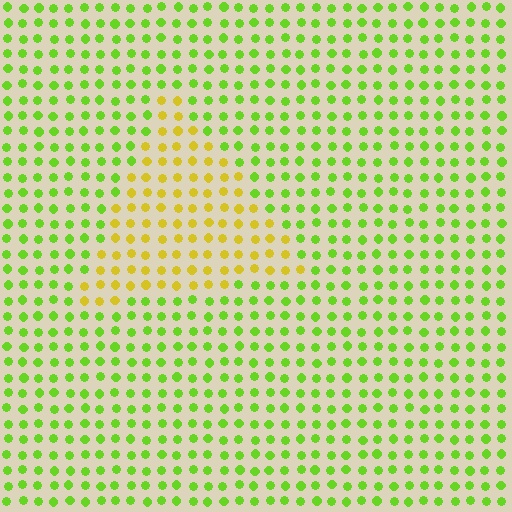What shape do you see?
I see a triangle.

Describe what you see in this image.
The image is filled with small lime elements in a uniform arrangement. A triangle-shaped region is visible where the elements are tinted to a slightly different hue, forming a subtle color boundary.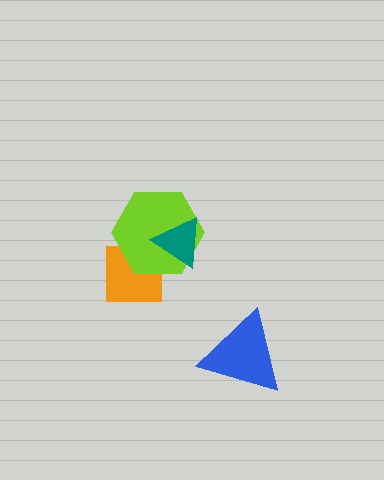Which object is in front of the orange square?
The lime hexagon is in front of the orange square.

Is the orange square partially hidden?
Yes, it is partially covered by another shape.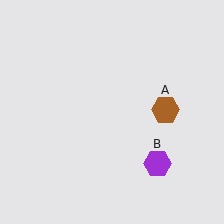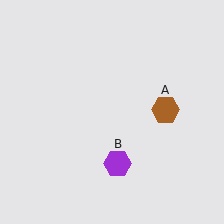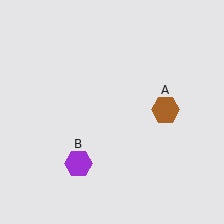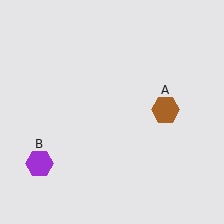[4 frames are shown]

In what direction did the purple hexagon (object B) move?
The purple hexagon (object B) moved left.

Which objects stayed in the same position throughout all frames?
Brown hexagon (object A) remained stationary.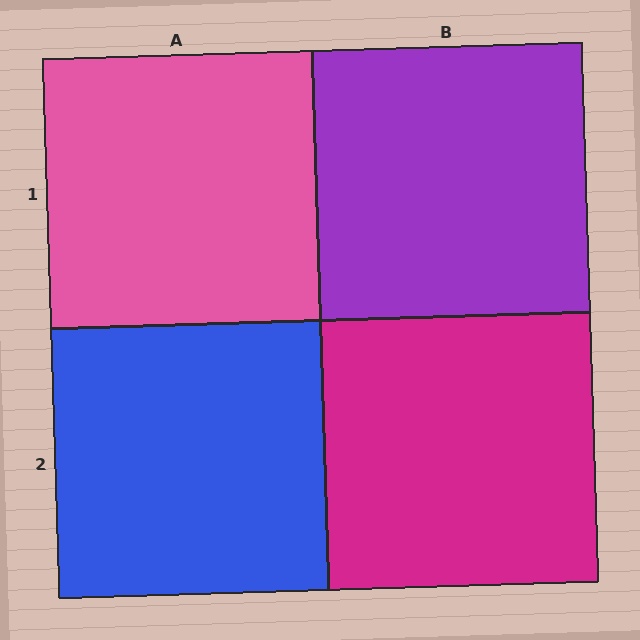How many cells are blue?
1 cell is blue.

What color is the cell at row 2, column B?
Magenta.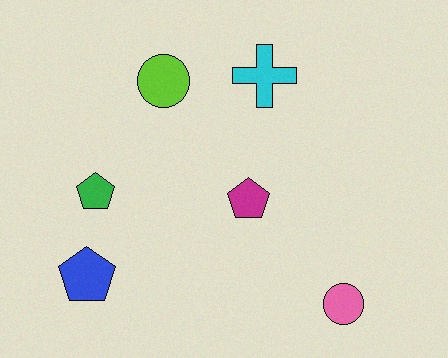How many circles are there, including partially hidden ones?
There are 2 circles.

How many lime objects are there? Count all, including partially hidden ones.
There is 1 lime object.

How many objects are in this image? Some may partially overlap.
There are 6 objects.